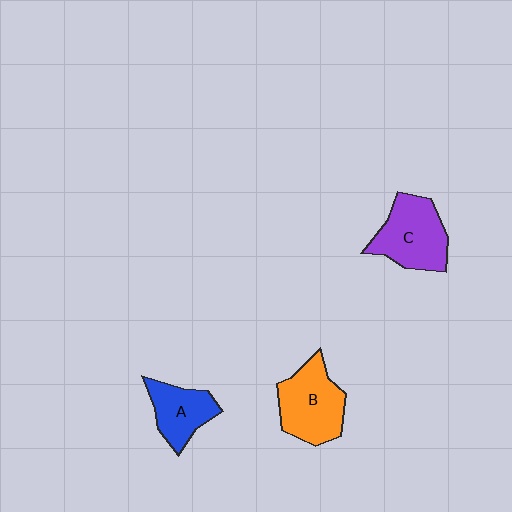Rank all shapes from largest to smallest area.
From largest to smallest: C (purple), B (orange), A (blue).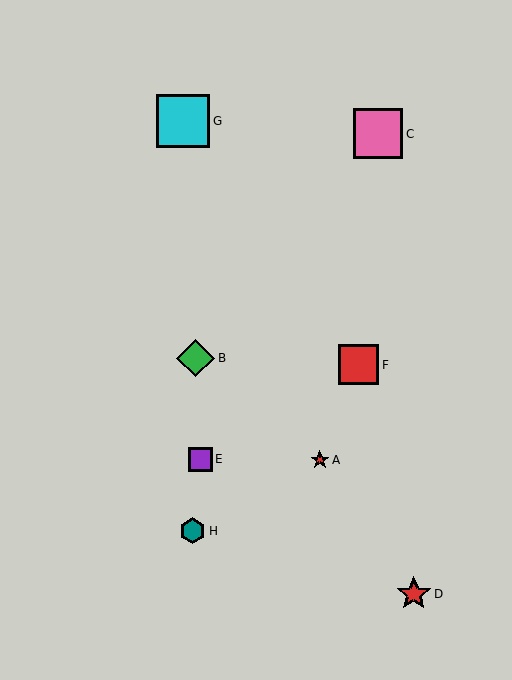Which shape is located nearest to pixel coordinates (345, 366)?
The red square (labeled F) at (358, 365) is nearest to that location.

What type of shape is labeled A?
Shape A is a red star.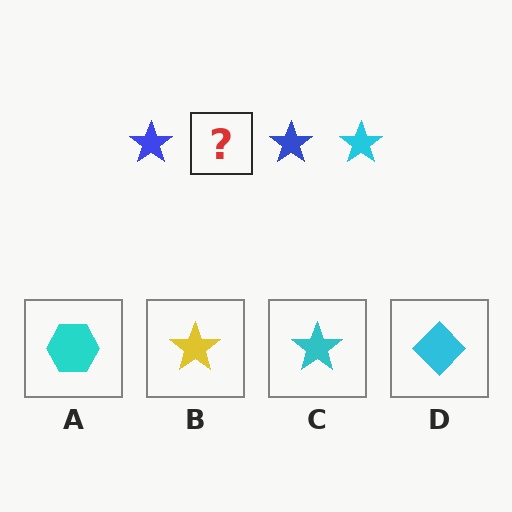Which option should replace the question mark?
Option C.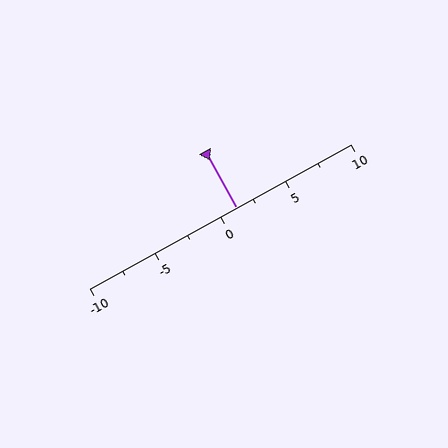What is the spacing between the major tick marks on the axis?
The major ticks are spaced 5 apart.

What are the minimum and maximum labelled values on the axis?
The axis runs from -10 to 10.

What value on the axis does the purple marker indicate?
The marker indicates approximately 1.2.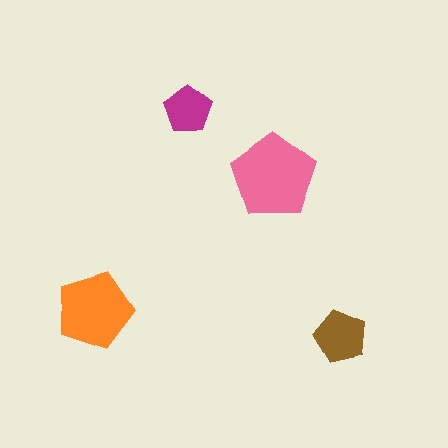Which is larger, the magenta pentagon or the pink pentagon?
The pink one.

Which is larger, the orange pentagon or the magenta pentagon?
The orange one.